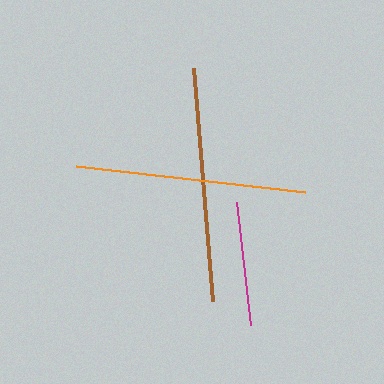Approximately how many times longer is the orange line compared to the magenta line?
The orange line is approximately 1.9 times the length of the magenta line.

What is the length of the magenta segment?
The magenta segment is approximately 124 pixels long.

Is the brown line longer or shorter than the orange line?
The brown line is longer than the orange line.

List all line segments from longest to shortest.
From longest to shortest: brown, orange, magenta.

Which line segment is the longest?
The brown line is the longest at approximately 233 pixels.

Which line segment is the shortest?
The magenta line is the shortest at approximately 124 pixels.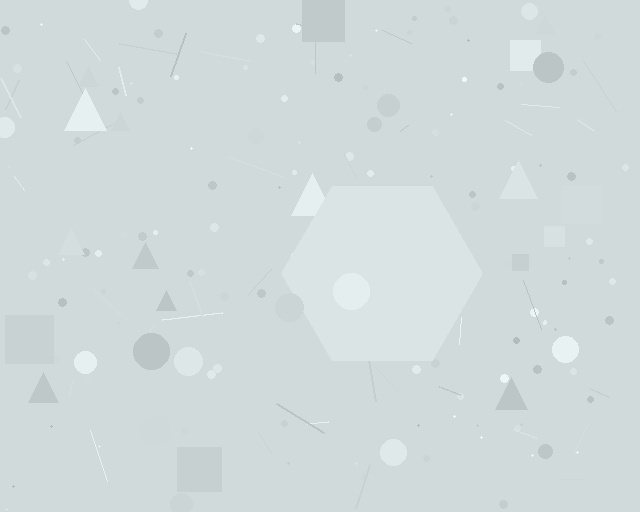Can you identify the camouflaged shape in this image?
The camouflaged shape is a hexagon.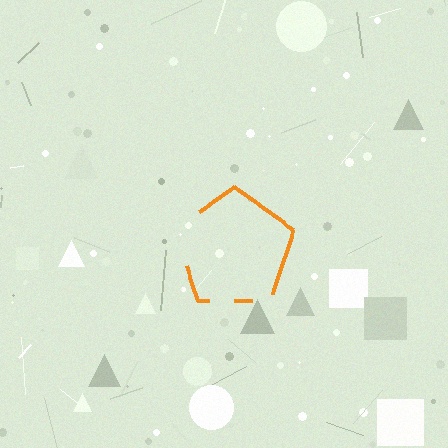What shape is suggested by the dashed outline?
The dashed outline suggests a pentagon.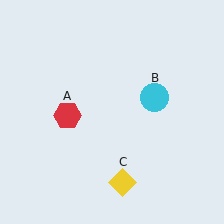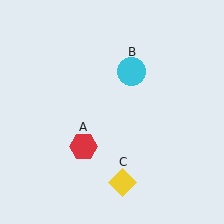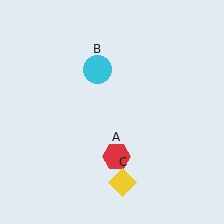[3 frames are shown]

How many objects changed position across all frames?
2 objects changed position: red hexagon (object A), cyan circle (object B).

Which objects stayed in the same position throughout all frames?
Yellow diamond (object C) remained stationary.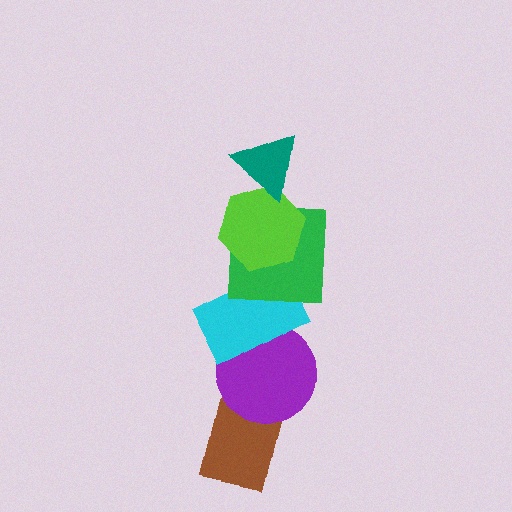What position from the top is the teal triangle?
The teal triangle is 1st from the top.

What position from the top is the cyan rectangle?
The cyan rectangle is 4th from the top.